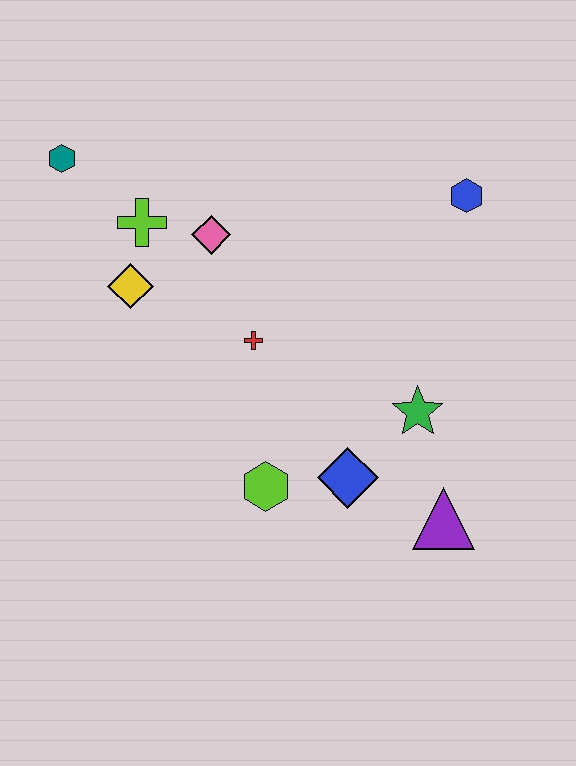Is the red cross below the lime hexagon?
No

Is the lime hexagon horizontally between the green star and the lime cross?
Yes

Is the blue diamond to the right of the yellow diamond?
Yes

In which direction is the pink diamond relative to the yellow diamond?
The pink diamond is to the right of the yellow diamond.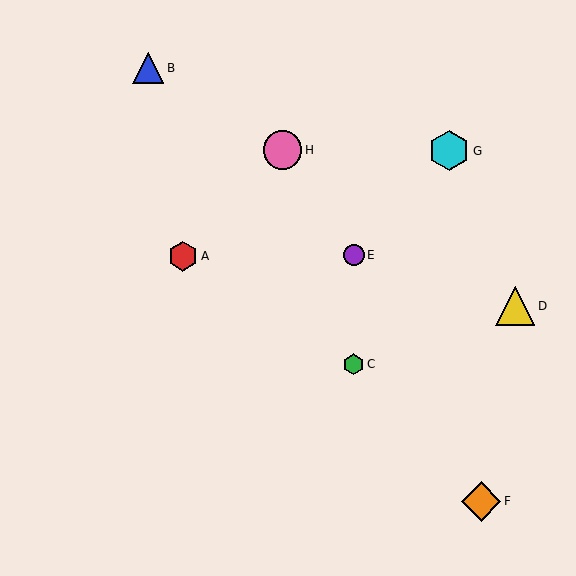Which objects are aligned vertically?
Objects C, E are aligned vertically.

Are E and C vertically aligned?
Yes, both are at x≈354.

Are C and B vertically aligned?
No, C is at x≈354 and B is at x≈148.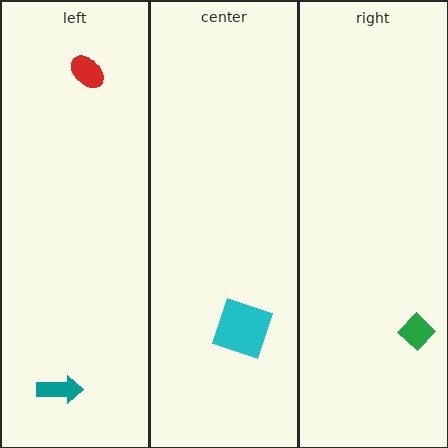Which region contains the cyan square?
The center region.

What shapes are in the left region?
The teal arrow, the red ellipse.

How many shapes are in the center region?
1.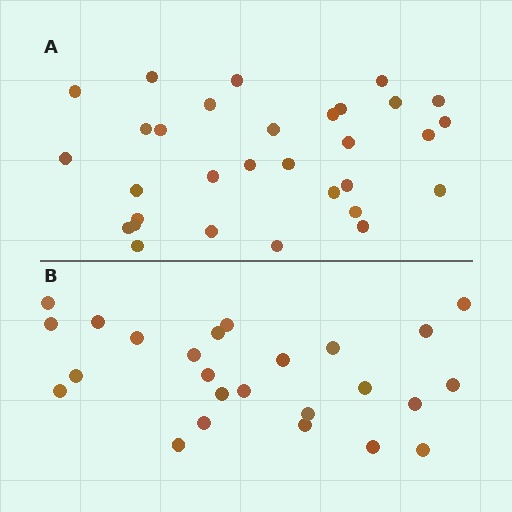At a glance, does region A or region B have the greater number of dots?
Region A (the top region) has more dots.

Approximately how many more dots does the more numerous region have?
Region A has about 6 more dots than region B.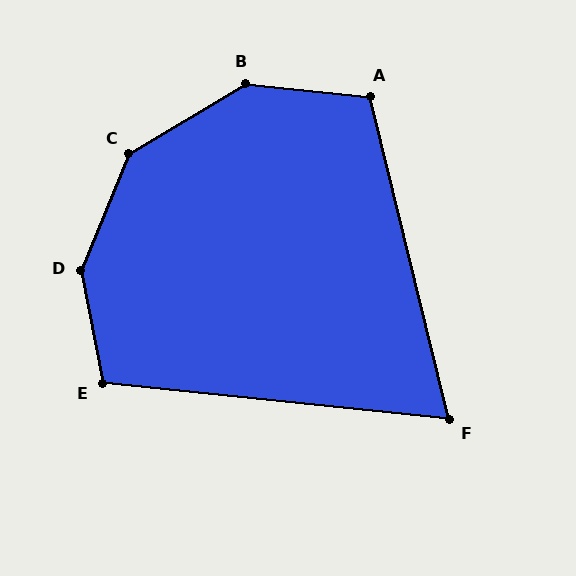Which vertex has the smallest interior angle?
F, at approximately 70 degrees.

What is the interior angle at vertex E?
Approximately 107 degrees (obtuse).